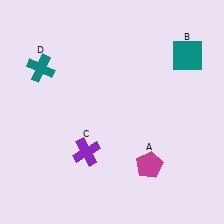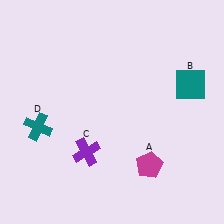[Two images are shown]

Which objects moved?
The objects that moved are: the teal square (B), the teal cross (D).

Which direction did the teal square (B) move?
The teal square (B) moved down.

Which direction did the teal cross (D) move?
The teal cross (D) moved down.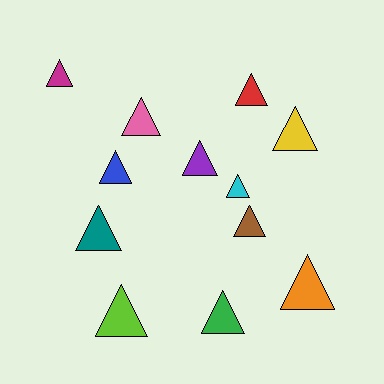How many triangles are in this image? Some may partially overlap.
There are 12 triangles.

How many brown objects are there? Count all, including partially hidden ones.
There is 1 brown object.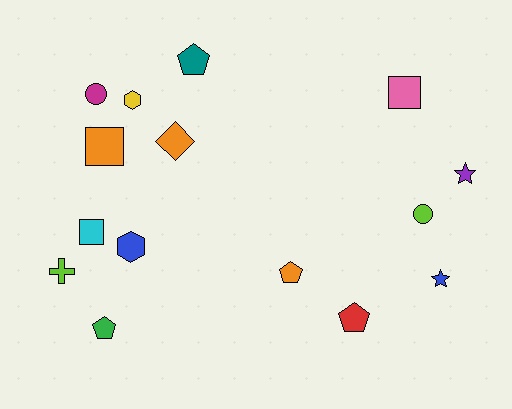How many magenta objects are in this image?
There is 1 magenta object.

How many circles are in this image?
There are 2 circles.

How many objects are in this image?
There are 15 objects.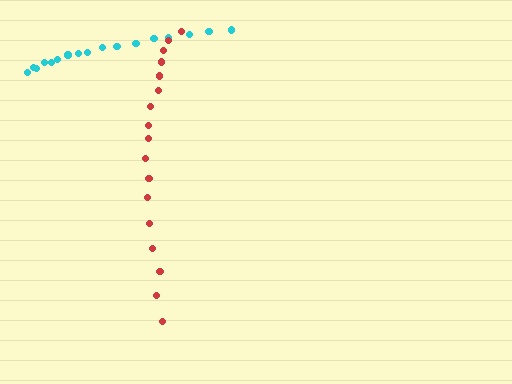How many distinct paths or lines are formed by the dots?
There are 2 distinct paths.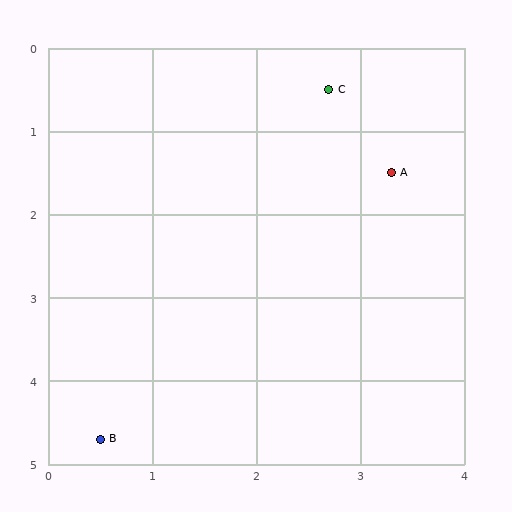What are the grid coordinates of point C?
Point C is at approximately (2.7, 0.5).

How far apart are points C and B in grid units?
Points C and B are about 4.7 grid units apart.